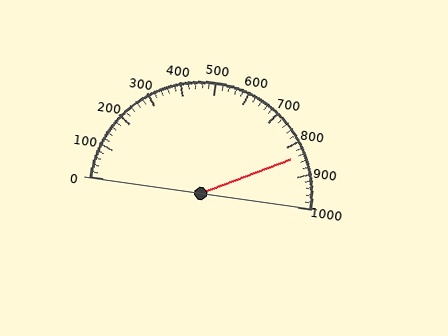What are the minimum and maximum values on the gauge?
The gauge ranges from 0 to 1000.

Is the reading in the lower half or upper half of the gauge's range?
The reading is in the upper half of the range (0 to 1000).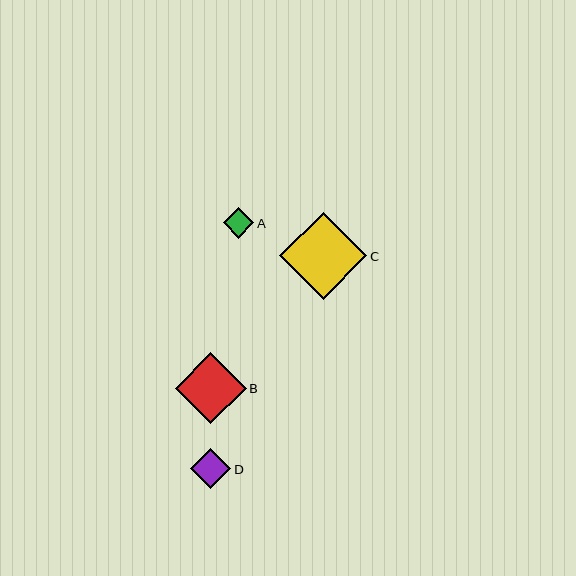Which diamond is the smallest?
Diamond A is the smallest with a size of approximately 31 pixels.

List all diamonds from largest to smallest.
From largest to smallest: C, B, D, A.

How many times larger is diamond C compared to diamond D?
Diamond C is approximately 2.2 times the size of diamond D.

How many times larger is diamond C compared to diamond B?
Diamond C is approximately 1.2 times the size of diamond B.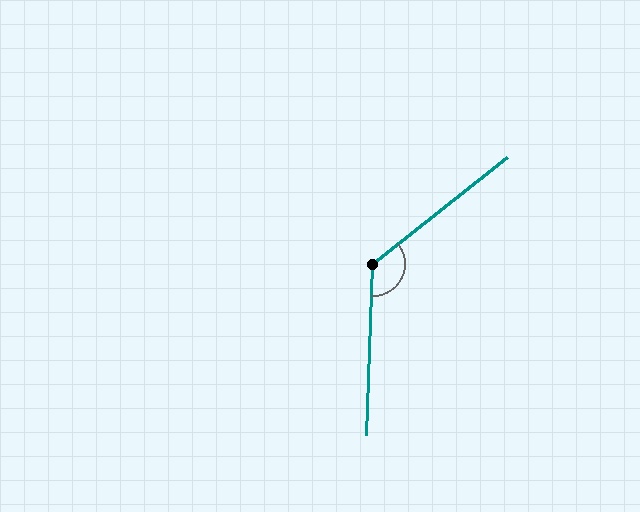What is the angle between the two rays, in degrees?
Approximately 130 degrees.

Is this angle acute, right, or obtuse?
It is obtuse.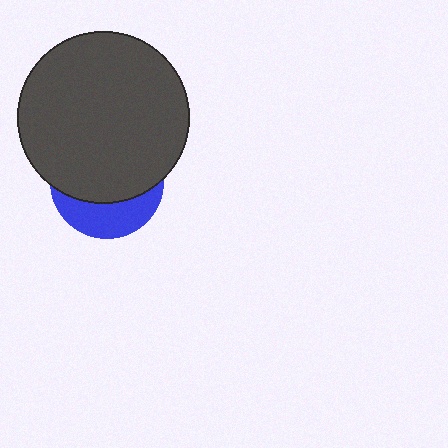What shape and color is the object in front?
The object in front is a dark gray circle.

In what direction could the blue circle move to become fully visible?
The blue circle could move down. That would shift it out from behind the dark gray circle entirely.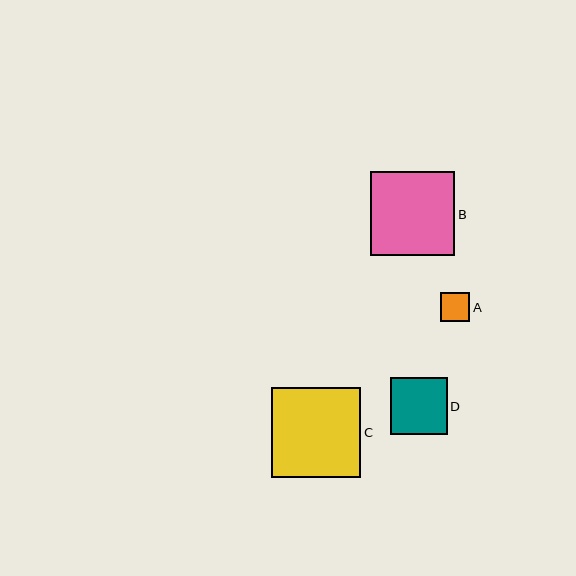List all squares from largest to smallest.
From largest to smallest: C, B, D, A.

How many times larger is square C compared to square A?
Square C is approximately 3.1 times the size of square A.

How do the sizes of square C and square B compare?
Square C and square B are approximately the same size.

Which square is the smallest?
Square A is the smallest with a size of approximately 29 pixels.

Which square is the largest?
Square C is the largest with a size of approximately 90 pixels.